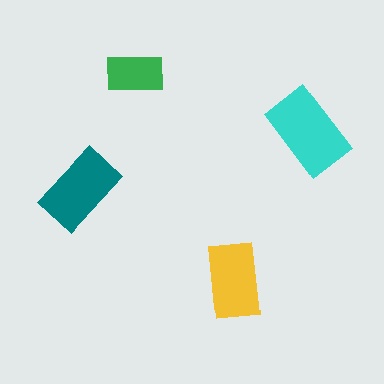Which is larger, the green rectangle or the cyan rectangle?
The cyan one.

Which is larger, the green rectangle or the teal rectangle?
The teal one.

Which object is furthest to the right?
The cyan rectangle is rightmost.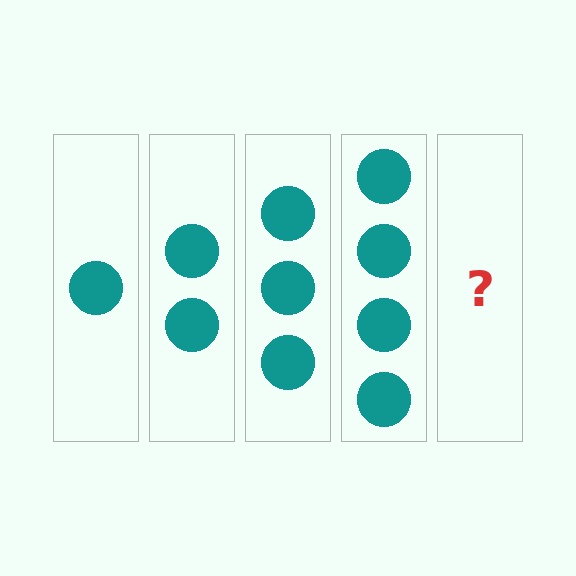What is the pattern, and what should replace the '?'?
The pattern is that each step adds one more circle. The '?' should be 5 circles.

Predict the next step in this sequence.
The next step is 5 circles.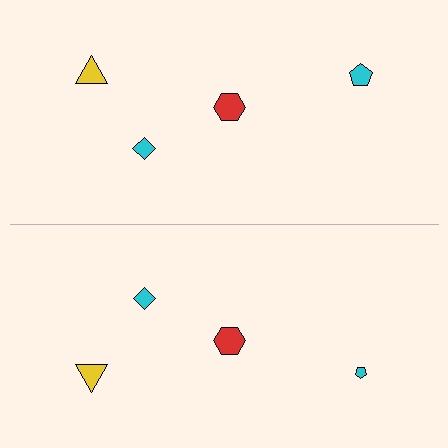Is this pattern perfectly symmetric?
No, the pattern is not perfectly symmetric. The cyan pentagon on the bottom side has a different size than its mirror counterpart.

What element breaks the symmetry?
The cyan pentagon on the bottom side has a different size than its mirror counterpart.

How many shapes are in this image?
There are 8 shapes in this image.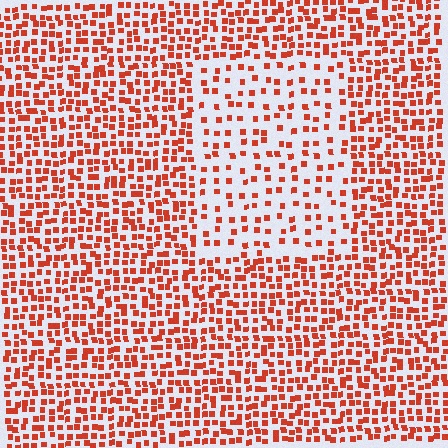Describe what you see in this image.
The image contains small red elements arranged at two different densities. A rectangle-shaped region is visible where the elements are less densely packed than the surrounding area.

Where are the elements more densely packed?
The elements are more densely packed outside the rectangle boundary.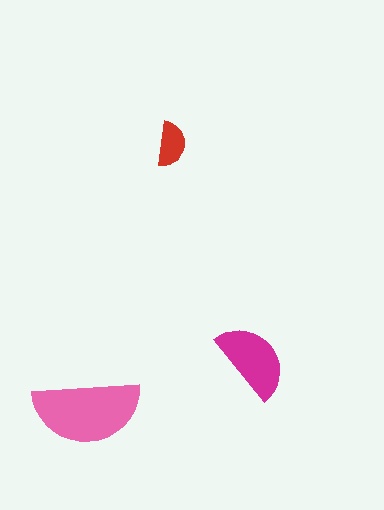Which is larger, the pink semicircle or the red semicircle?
The pink one.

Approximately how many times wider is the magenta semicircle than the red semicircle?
About 2 times wider.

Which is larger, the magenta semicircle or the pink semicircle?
The pink one.